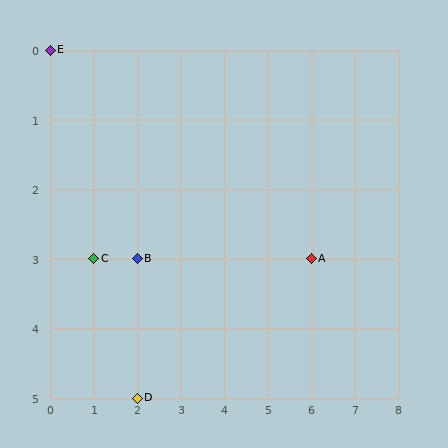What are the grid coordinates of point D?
Point D is at grid coordinates (2, 5).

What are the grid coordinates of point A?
Point A is at grid coordinates (6, 3).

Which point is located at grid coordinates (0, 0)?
Point E is at (0, 0).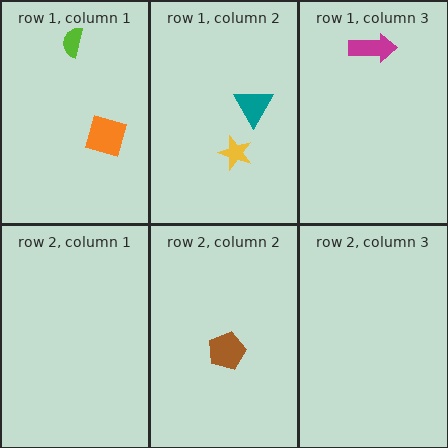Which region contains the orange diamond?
The row 1, column 1 region.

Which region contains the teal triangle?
The row 1, column 2 region.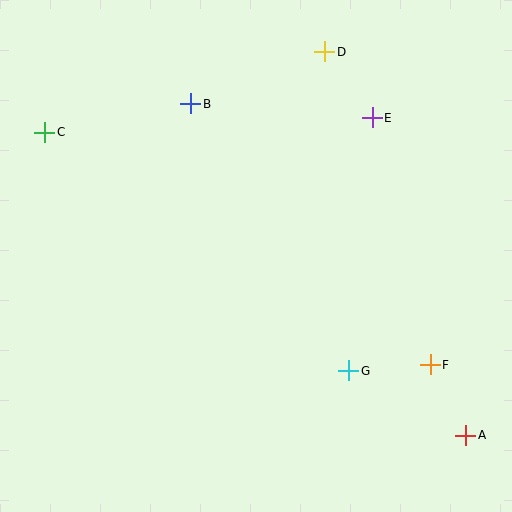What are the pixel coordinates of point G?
Point G is at (349, 371).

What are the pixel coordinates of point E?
Point E is at (372, 118).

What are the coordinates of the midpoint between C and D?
The midpoint between C and D is at (185, 92).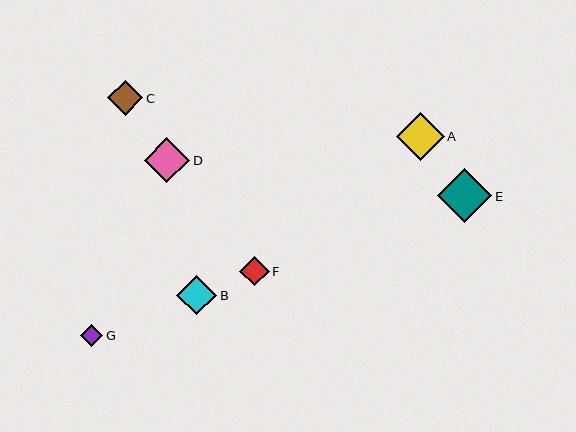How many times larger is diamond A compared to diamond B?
Diamond A is approximately 1.2 times the size of diamond B.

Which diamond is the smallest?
Diamond G is the smallest with a size of approximately 22 pixels.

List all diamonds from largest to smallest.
From largest to smallest: E, A, D, B, C, F, G.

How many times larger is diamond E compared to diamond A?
Diamond E is approximately 1.1 times the size of diamond A.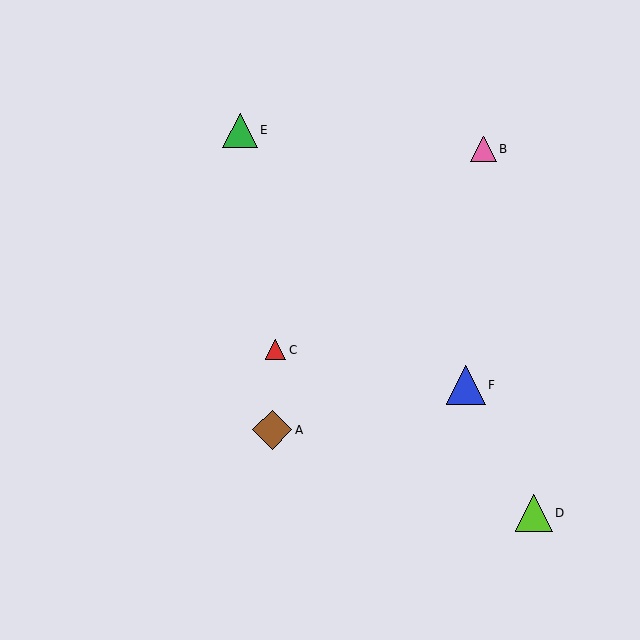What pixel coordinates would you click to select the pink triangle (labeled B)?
Click at (484, 149) to select the pink triangle B.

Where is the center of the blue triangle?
The center of the blue triangle is at (466, 385).